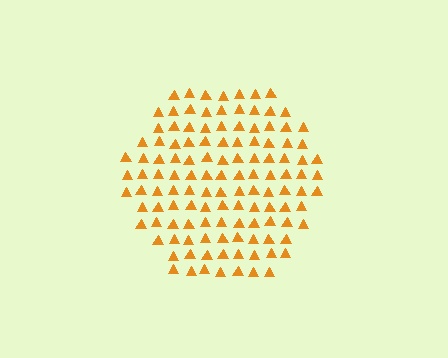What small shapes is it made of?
It is made of small triangles.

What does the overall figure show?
The overall figure shows a hexagon.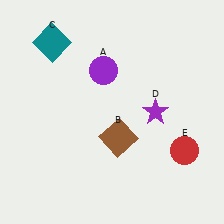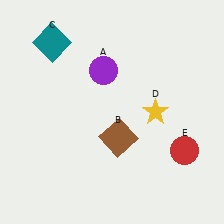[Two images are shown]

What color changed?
The star (D) changed from purple in Image 1 to yellow in Image 2.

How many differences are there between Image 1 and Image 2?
There is 1 difference between the two images.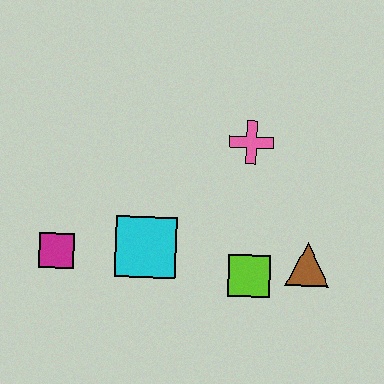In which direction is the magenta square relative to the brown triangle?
The magenta square is to the left of the brown triangle.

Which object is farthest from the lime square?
The magenta square is farthest from the lime square.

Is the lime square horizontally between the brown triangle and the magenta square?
Yes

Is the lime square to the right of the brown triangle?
No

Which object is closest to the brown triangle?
The lime square is closest to the brown triangle.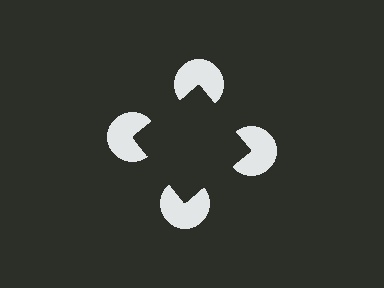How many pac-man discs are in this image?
There are 4 — one at each vertex of the illusory square.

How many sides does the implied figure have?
4 sides.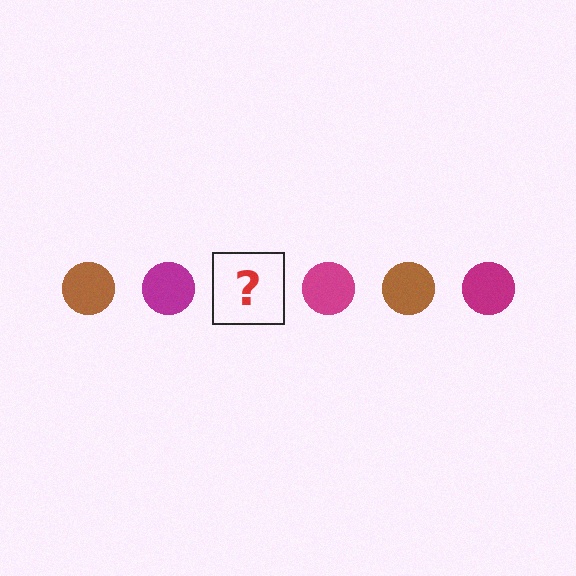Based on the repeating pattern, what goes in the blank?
The blank should be a brown circle.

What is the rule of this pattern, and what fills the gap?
The rule is that the pattern cycles through brown, magenta circles. The gap should be filled with a brown circle.